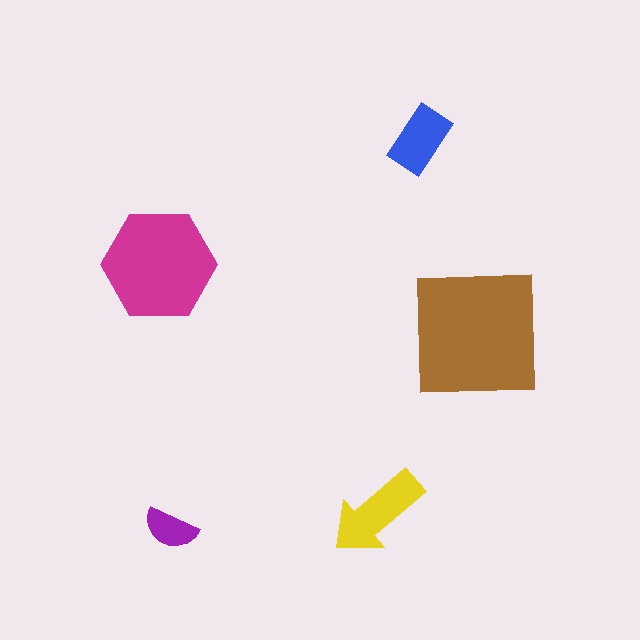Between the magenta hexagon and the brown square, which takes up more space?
The brown square.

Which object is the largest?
The brown square.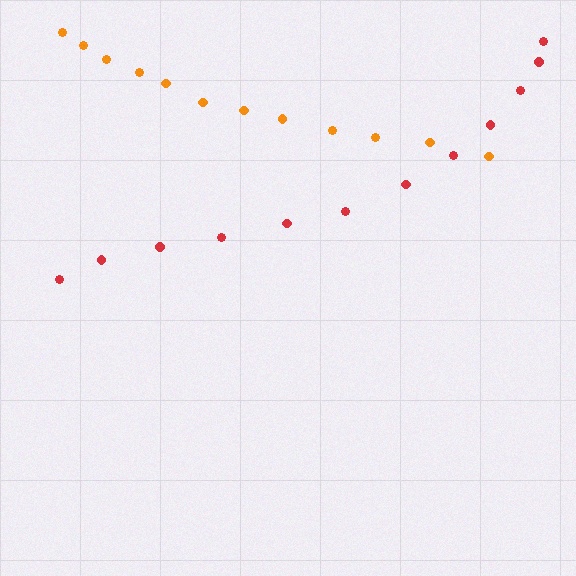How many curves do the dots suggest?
There are 2 distinct paths.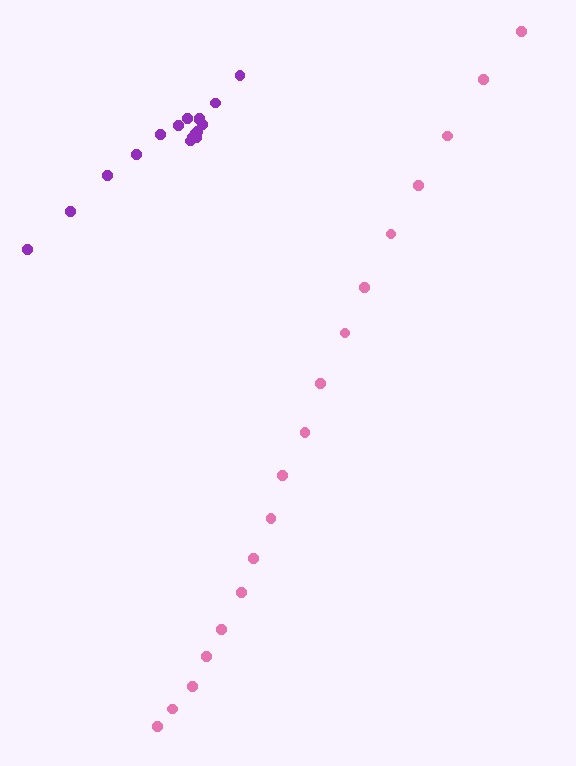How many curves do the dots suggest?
There are 2 distinct paths.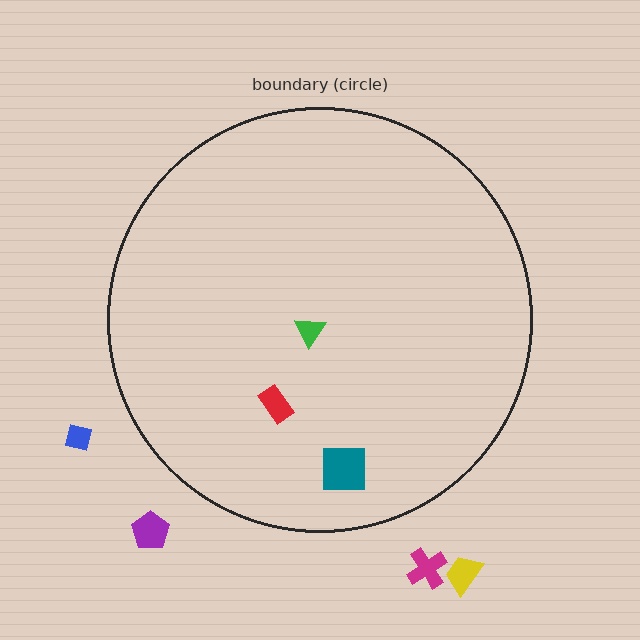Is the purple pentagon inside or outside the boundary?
Outside.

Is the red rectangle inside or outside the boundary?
Inside.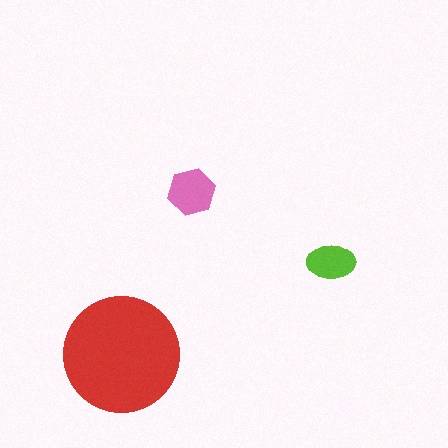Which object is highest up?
The pink hexagon is topmost.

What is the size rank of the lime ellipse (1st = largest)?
3rd.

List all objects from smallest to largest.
The lime ellipse, the pink hexagon, the red circle.